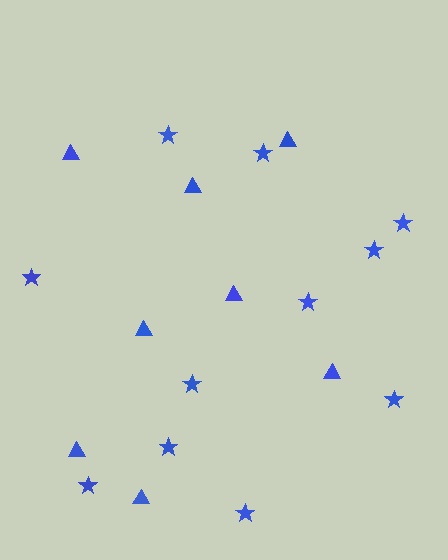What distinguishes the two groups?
There are 2 groups: one group of stars (11) and one group of triangles (8).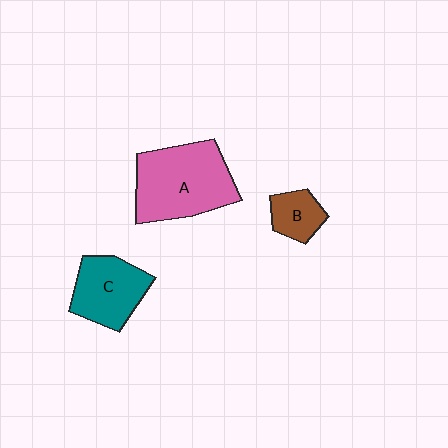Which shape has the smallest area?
Shape B (brown).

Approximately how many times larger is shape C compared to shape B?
Approximately 2.0 times.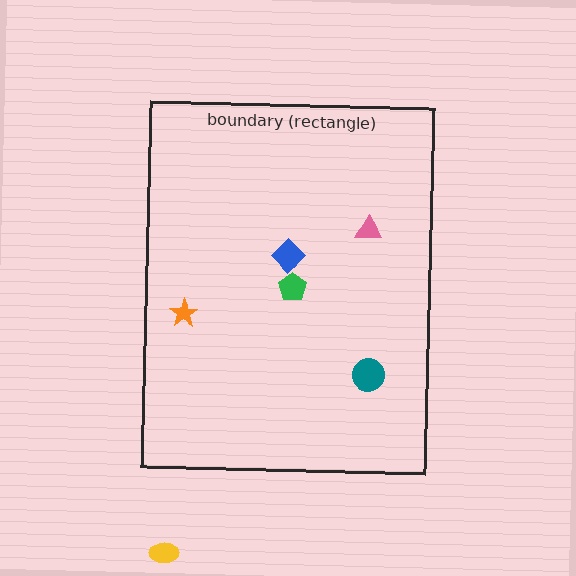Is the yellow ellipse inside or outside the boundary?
Outside.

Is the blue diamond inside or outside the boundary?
Inside.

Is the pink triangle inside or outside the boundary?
Inside.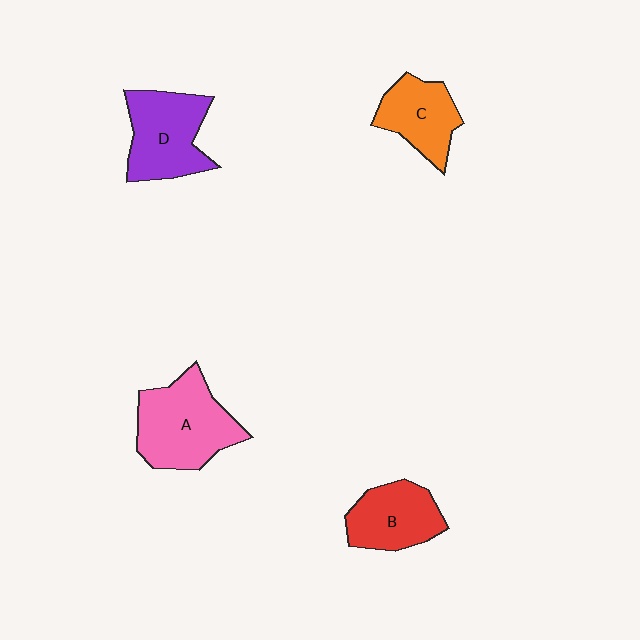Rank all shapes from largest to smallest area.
From largest to smallest: A (pink), D (purple), B (red), C (orange).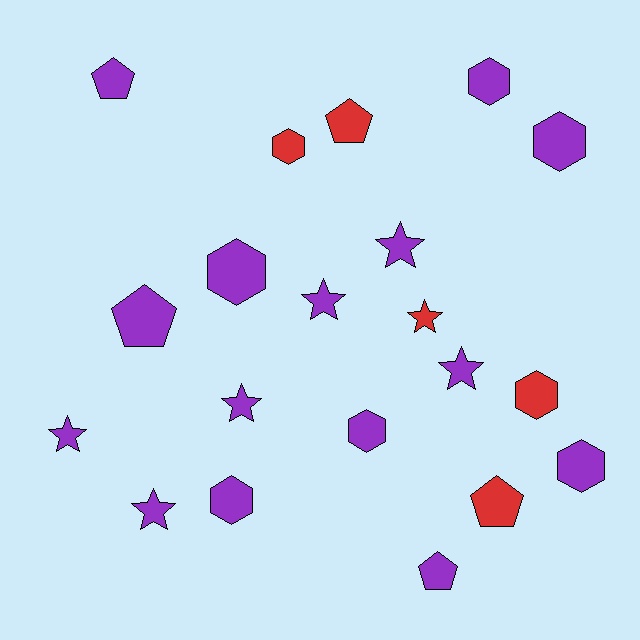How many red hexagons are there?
There are 2 red hexagons.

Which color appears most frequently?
Purple, with 15 objects.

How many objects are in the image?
There are 20 objects.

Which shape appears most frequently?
Hexagon, with 8 objects.